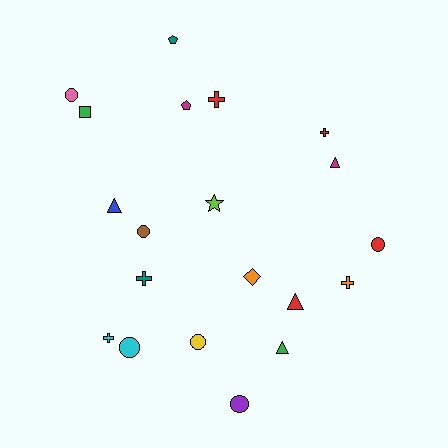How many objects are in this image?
There are 20 objects.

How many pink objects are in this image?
There is 1 pink object.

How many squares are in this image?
There is 1 square.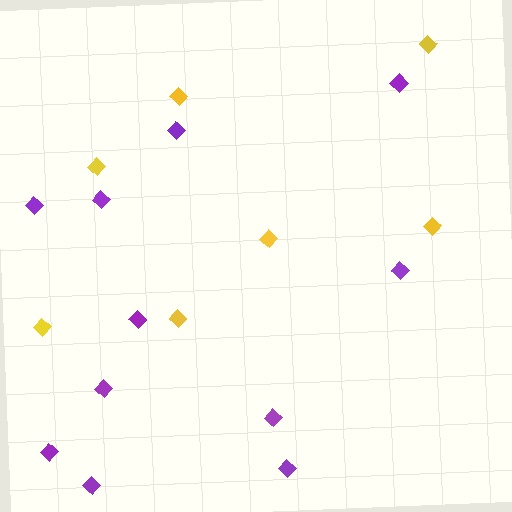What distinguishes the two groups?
There are 2 groups: one group of yellow diamonds (7) and one group of purple diamonds (11).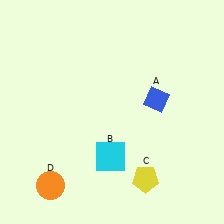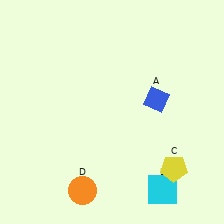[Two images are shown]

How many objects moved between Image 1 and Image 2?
3 objects moved between the two images.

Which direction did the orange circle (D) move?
The orange circle (D) moved right.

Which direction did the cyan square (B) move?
The cyan square (B) moved right.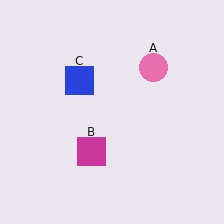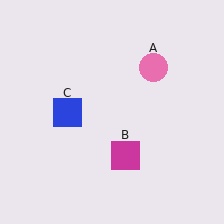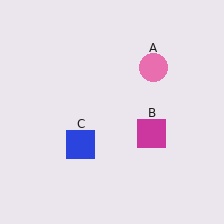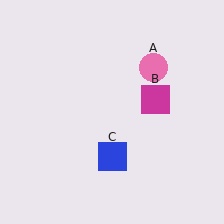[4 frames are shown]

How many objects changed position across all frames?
2 objects changed position: magenta square (object B), blue square (object C).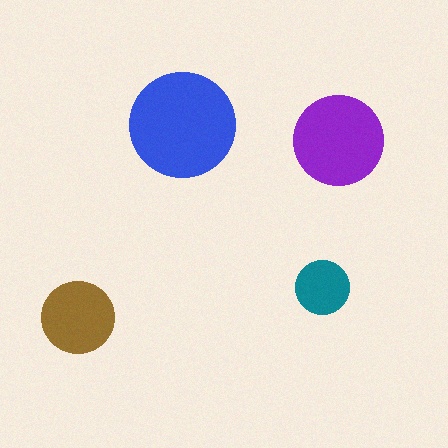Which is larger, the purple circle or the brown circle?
The purple one.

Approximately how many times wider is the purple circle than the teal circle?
About 1.5 times wider.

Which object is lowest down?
The brown circle is bottommost.